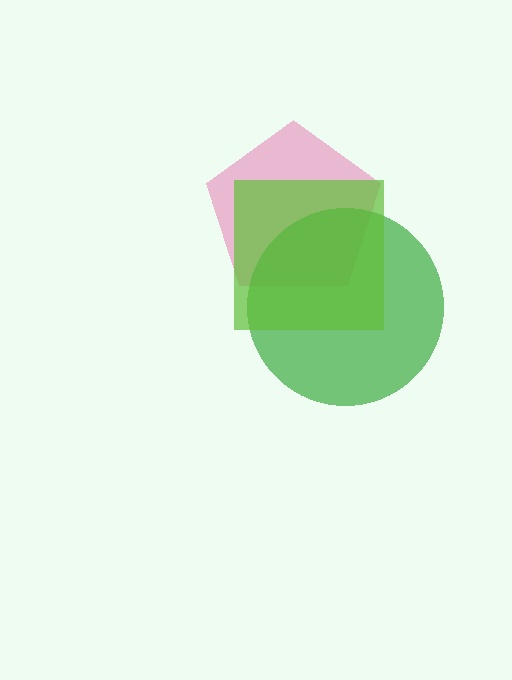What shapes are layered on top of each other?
The layered shapes are: a pink pentagon, a green circle, a lime square.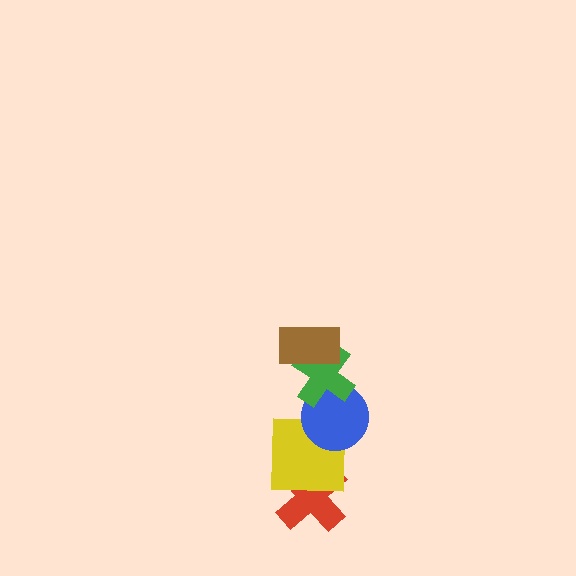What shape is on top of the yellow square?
The blue circle is on top of the yellow square.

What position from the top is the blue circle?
The blue circle is 3rd from the top.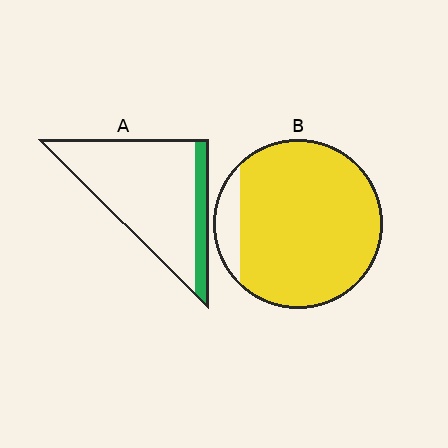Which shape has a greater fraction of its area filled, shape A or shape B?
Shape B.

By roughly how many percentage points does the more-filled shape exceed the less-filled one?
By roughly 75 percentage points (B over A).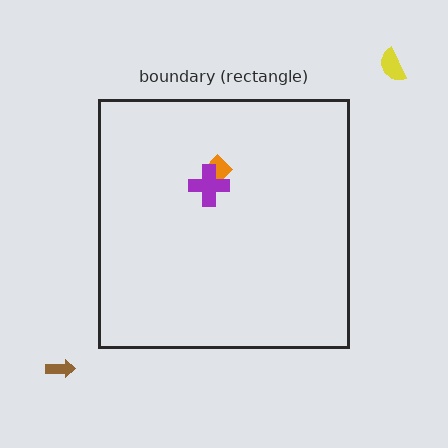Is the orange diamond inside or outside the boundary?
Inside.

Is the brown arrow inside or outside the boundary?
Outside.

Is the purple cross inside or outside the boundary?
Inside.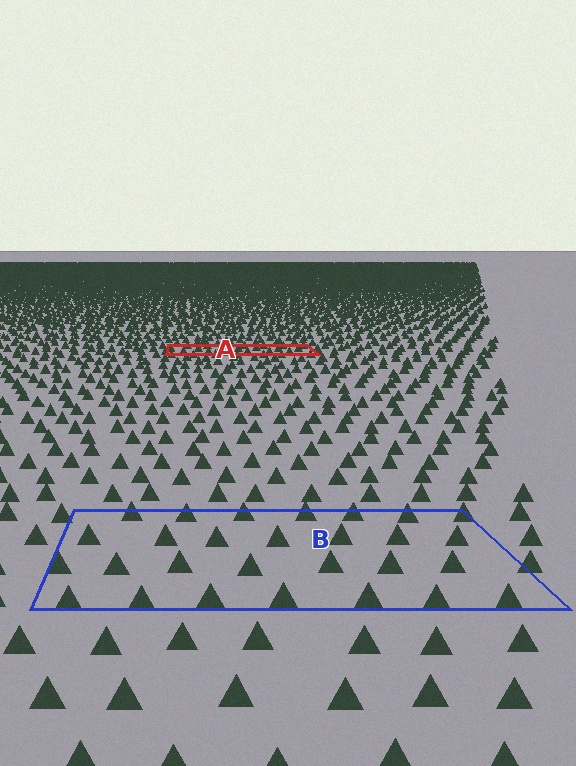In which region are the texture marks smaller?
The texture marks are smaller in region A, because it is farther away.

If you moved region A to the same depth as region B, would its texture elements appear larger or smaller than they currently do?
They would appear larger. At a closer depth, the same texture elements are projected at a bigger on-screen size.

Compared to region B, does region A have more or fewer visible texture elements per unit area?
Region A has more texture elements per unit area — they are packed more densely because it is farther away.